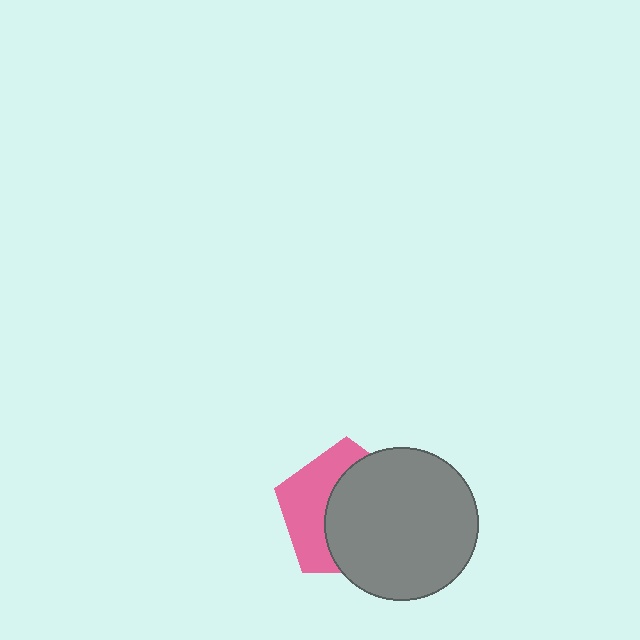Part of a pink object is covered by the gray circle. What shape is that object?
It is a pentagon.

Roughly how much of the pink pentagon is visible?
A small part of it is visible (roughly 41%).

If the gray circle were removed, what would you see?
You would see the complete pink pentagon.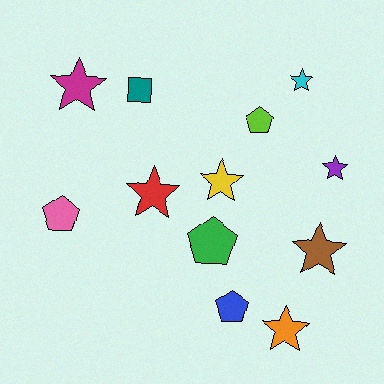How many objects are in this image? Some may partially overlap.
There are 12 objects.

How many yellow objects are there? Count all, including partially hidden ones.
There is 1 yellow object.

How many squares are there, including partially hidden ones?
There is 1 square.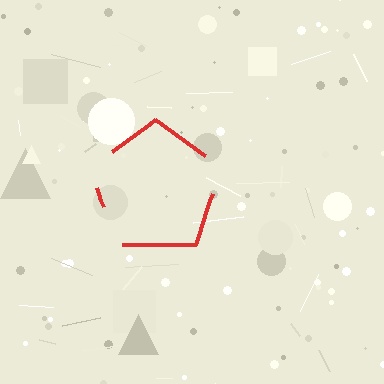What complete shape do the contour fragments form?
The contour fragments form a pentagon.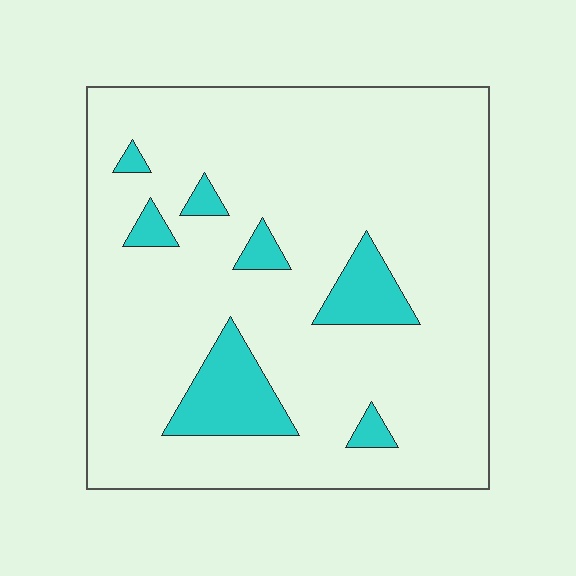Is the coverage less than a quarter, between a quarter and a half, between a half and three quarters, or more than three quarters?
Less than a quarter.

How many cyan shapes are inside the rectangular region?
7.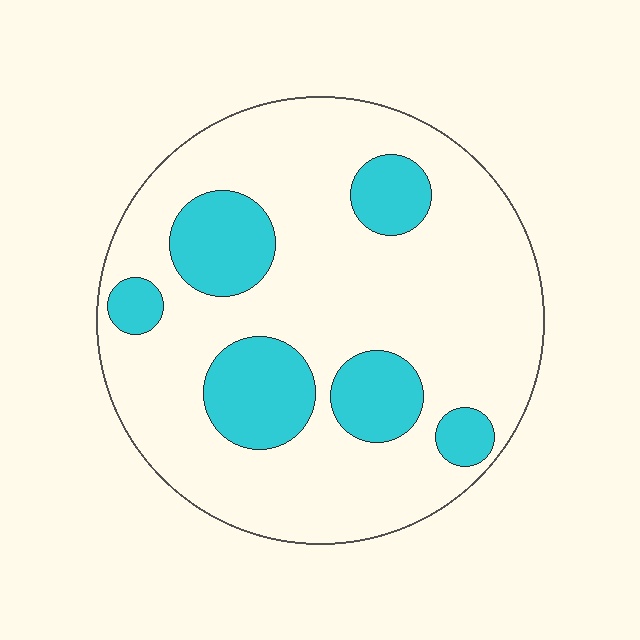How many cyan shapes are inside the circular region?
6.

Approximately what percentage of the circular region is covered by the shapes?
Approximately 25%.